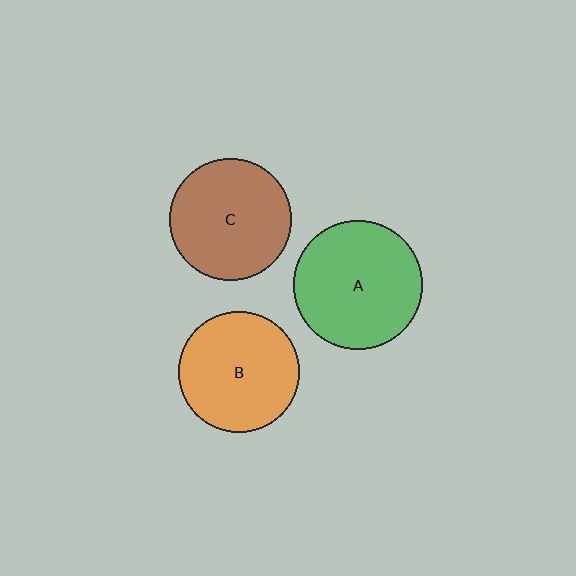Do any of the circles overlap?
No, none of the circles overlap.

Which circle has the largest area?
Circle A (green).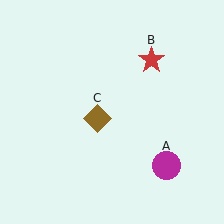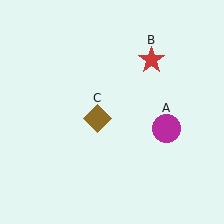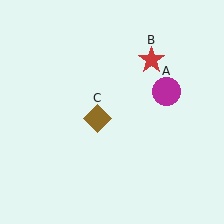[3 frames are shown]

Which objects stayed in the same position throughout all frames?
Red star (object B) and brown diamond (object C) remained stationary.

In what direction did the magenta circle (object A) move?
The magenta circle (object A) moved up.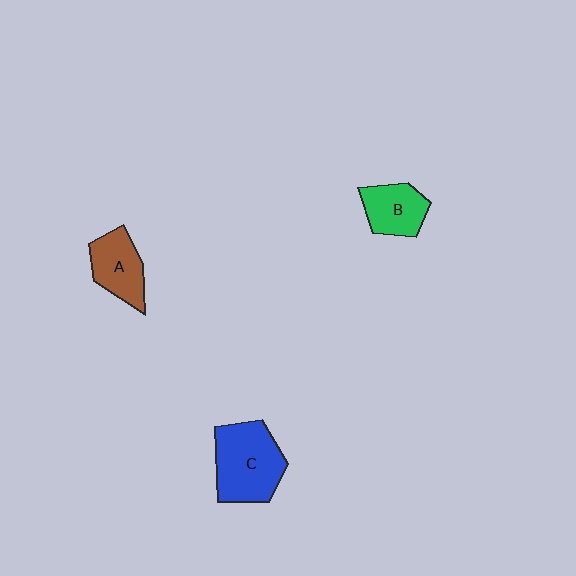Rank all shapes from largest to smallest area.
From largest to smallest: C (blue), A (brown), B (green).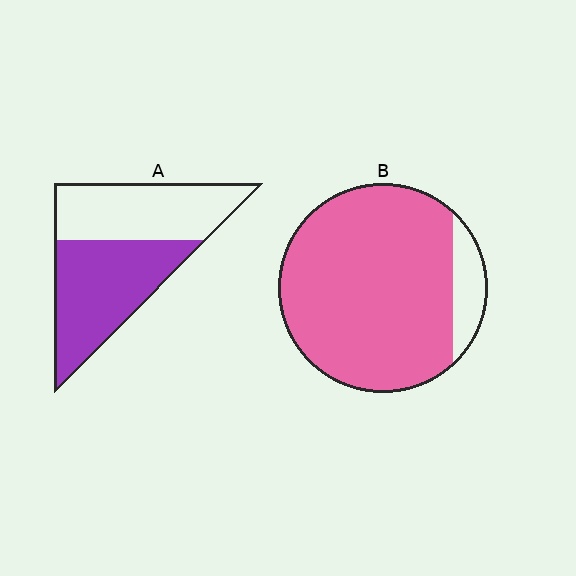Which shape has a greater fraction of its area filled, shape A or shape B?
Shape B.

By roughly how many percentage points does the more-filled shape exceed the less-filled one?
By roughly 35 percentage points (B over A).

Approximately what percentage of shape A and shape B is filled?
A is approximately 55% and B is approximately 90%.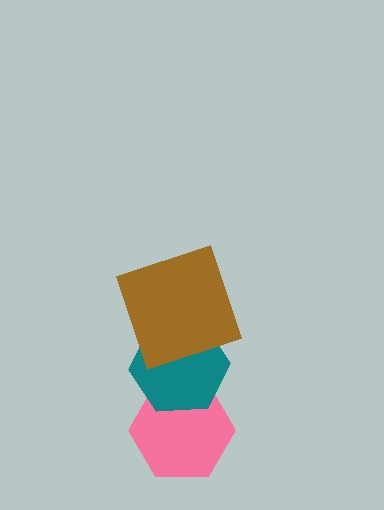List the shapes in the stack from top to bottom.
From top to bottom: the brown square, the teal hexagon, the pink hexagon.